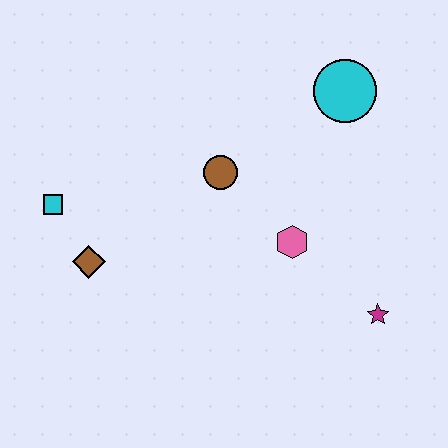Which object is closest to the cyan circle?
The brown circle is closest to the cyan circle.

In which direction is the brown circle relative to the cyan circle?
The brown circle is to the left of the cyan circle.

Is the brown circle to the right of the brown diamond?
Yes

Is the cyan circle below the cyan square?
No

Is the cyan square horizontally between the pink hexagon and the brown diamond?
No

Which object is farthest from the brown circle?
The magenta star is farthest from the brown circle.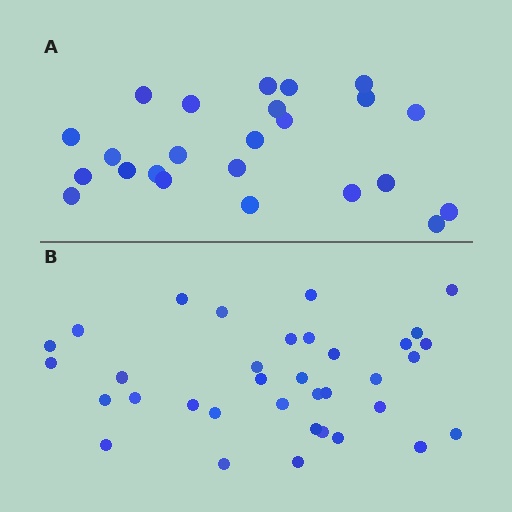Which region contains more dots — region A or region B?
Region B (the bottom region) has more dots.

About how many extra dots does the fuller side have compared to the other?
Region B has roughly 12 or so more dots than region A.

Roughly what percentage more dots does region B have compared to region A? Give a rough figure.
About 45% more.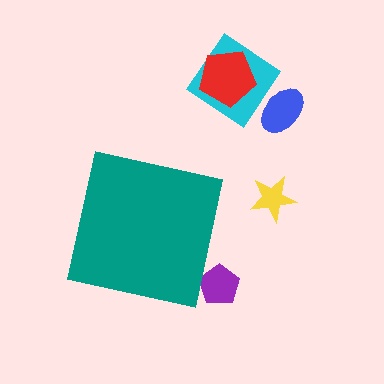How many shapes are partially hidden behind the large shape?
1 shape is partially hidden.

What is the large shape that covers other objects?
A teal square.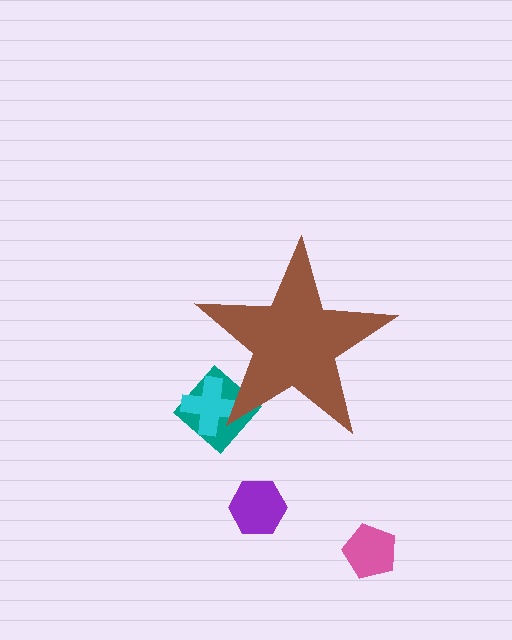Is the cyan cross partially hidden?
Yes, the cyan cross is partially hidden behind the brown star.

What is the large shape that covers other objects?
A brown star.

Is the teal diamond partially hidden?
Yes, the teal diamond is partially hidden behind the brown star.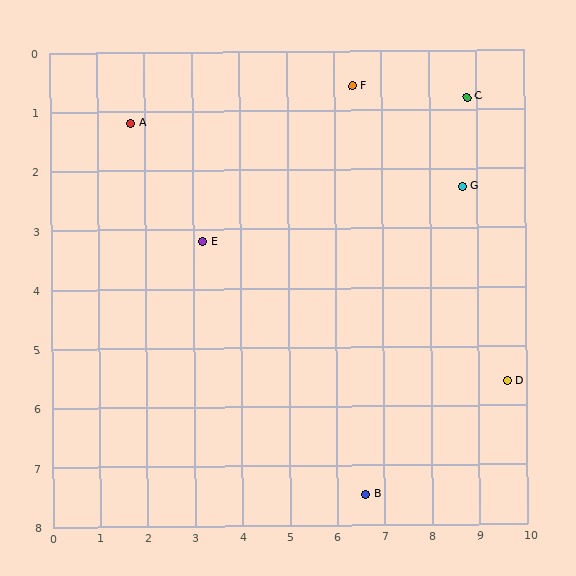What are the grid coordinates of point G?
Point G is at approximately (8.7, 2.3).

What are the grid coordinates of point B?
Point B is at approximately (6.6, 7.5).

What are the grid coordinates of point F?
Point F is at approximately (6.4, 0.6).